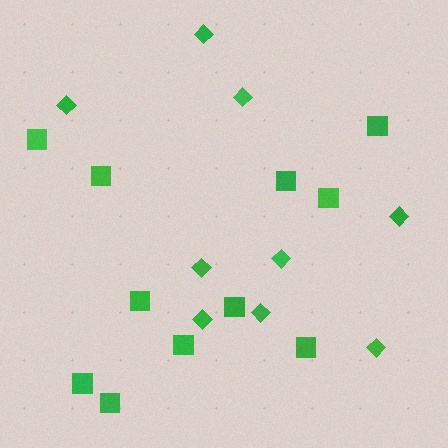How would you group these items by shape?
There are 2 groups: one group of squares (11) and one group of diamonds (9).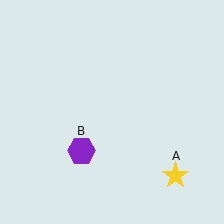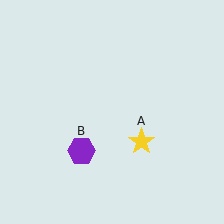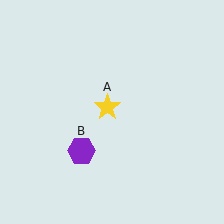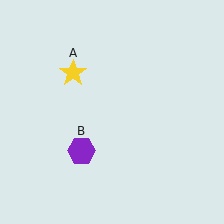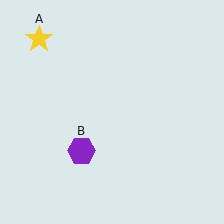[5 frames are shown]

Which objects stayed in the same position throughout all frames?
Purple hexagon (object B) remained stationary.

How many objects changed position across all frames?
1 object changed position: yellow star (object A).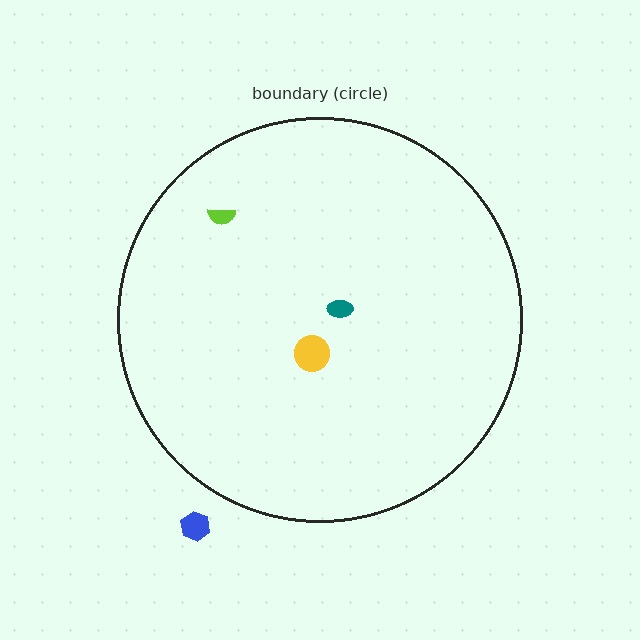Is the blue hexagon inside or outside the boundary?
Outside.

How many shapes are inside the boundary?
3 inside, 1 outside.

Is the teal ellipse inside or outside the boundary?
Inside.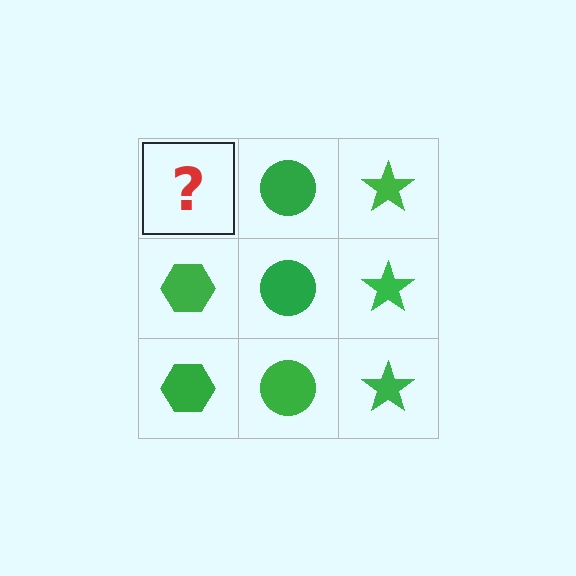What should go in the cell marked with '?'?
The missing cell should contain a green hexagon.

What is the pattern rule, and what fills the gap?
The rule is that each column has a consistent shape. The gap should be filled with a green hexagon.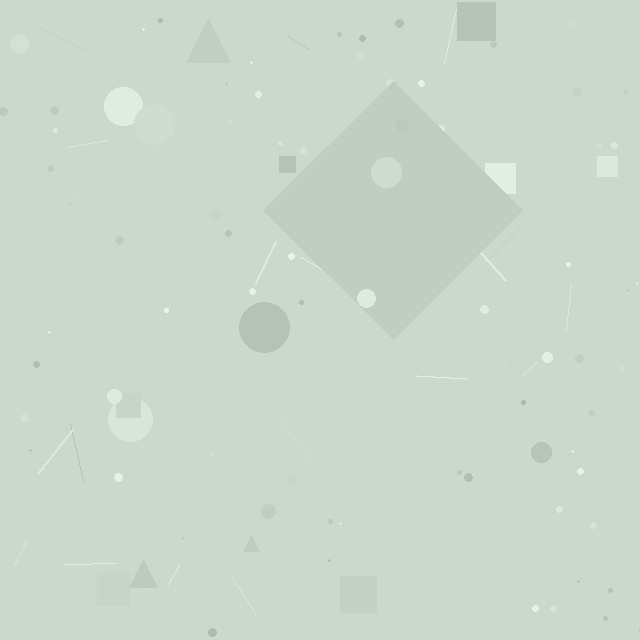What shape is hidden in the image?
A diamond is hidden in the image.